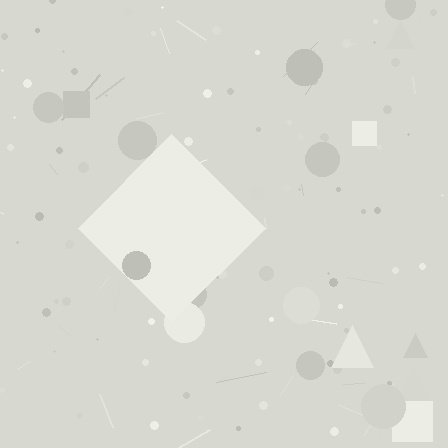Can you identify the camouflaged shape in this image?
The camouflaged shape is a diamond.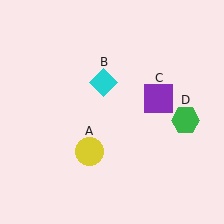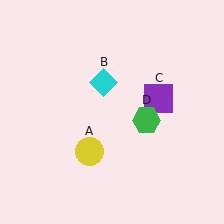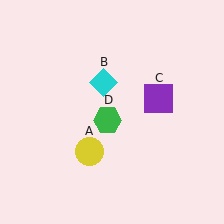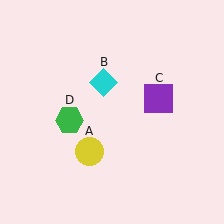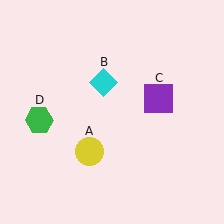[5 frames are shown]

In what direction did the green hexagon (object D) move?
The green hexagon (object D) moved left.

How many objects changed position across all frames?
1 object changed position: green hexagon (object D).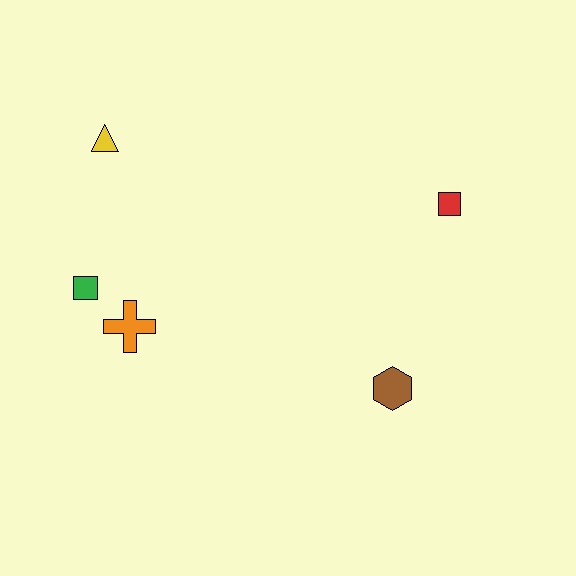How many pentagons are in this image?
There are no pentagons.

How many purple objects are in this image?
There are no purple objects.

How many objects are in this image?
There are 5 objects.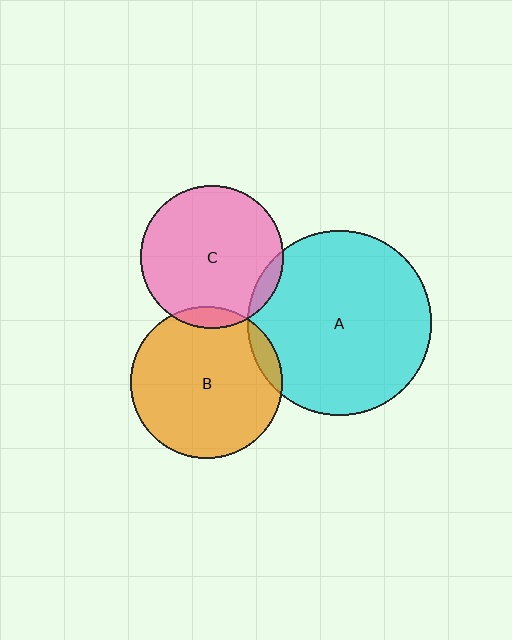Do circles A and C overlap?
Yes.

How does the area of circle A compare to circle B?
Approximately 1.5 times.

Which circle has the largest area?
Circle A (cyan).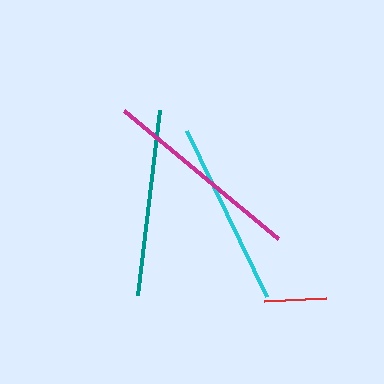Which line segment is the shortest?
The red line is the shortest at approximately 61 pixels.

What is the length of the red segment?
The red segment is approximately 61 pixels long.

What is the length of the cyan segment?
The cyan segment is approximately 185 pixels long.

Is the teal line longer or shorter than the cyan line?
The teal line is longer than the cyan line.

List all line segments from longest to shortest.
From longest to shortest: magenta, teal, cyan, red.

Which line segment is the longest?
The magenta line is the longest at approximately 200 pixels.